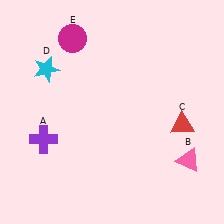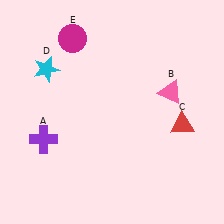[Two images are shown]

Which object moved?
The pink triangle (B) moved up.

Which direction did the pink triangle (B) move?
The pink triangle (B) moved up.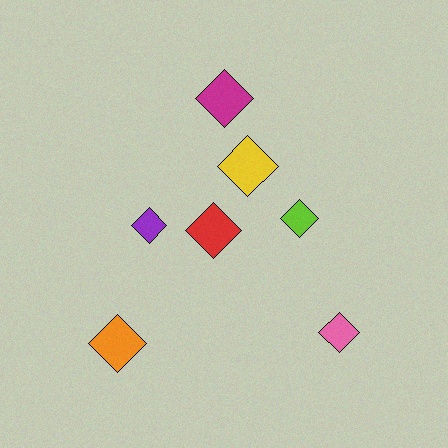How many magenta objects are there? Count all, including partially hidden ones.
There is 1 magenta object.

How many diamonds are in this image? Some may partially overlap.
There are 7 diamonds.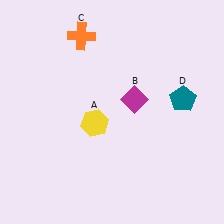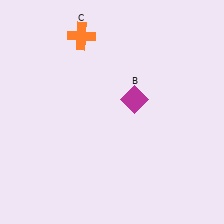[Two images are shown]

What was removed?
The yellow hexagon (A), the teal pentagon (D) were removed in Image 2.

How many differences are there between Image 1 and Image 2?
There are 2 differences between the two images.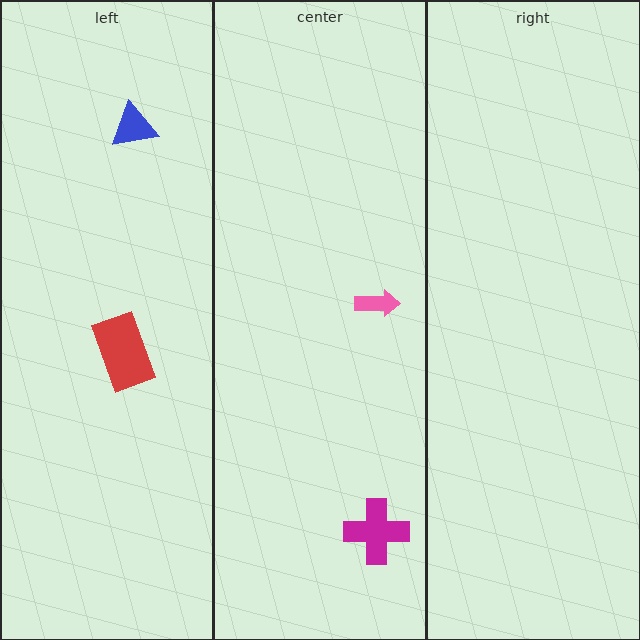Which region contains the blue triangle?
The left region.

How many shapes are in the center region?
2.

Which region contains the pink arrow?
The center region.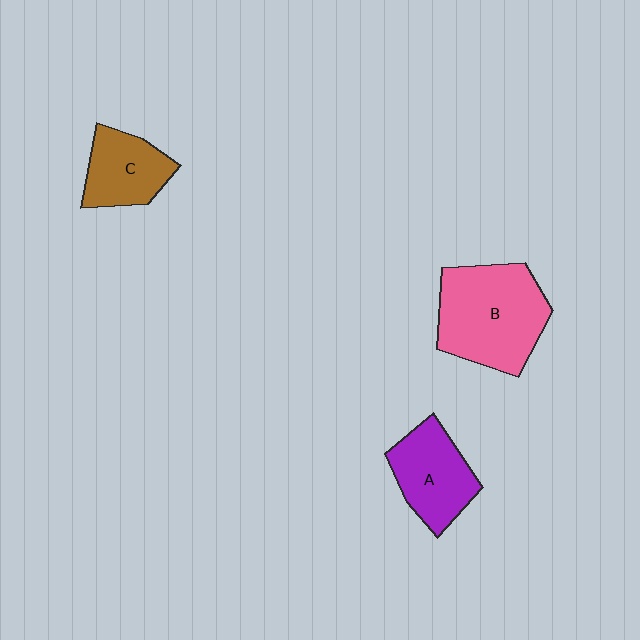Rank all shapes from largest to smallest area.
From largest to smallest: B (pink), A (purple), C (brown).